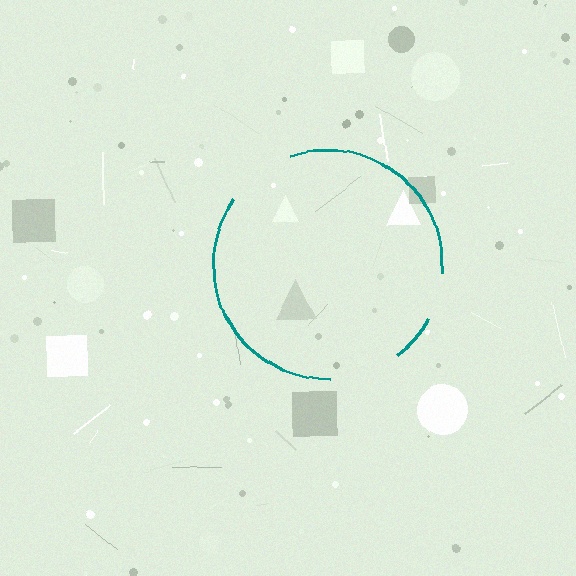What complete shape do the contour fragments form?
The contour fragments form a circle.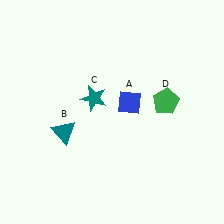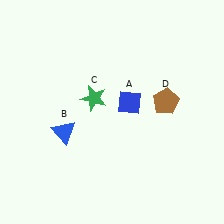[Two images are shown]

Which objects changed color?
B changed from teal to blue. C changed from teal to green. D changed from green to brown.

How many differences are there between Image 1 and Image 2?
There are 3 differences between the two images.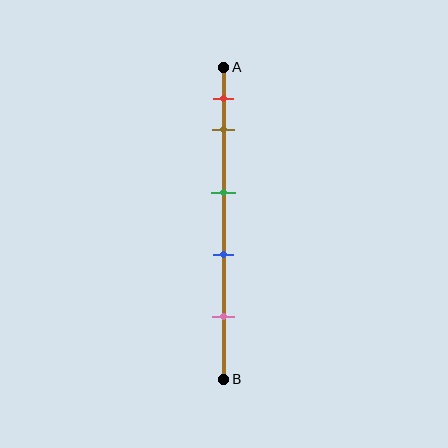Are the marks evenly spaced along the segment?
No, the marks are not evenly spaced.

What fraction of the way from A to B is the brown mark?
The brown mark is approximately 20% (0.2) of the way from A to B.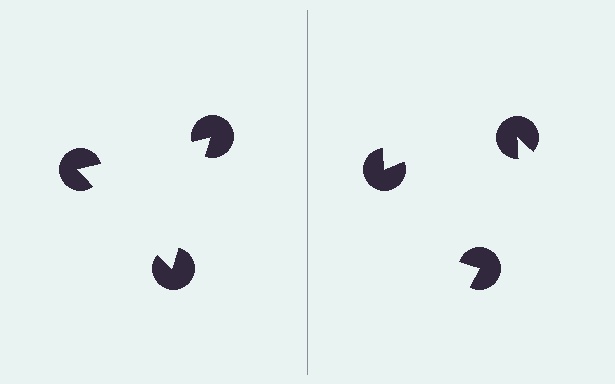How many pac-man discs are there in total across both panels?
6 — 3 on each side.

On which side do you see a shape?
An illusory triangle appears on the left side. On the right side the wedge cuts are rotated, so no coherent shape forms.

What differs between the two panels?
The pac-man discs are positioned identically on both sides; only the wedge orientations differ. On the left they align to a triangle; on the right they are misaligned.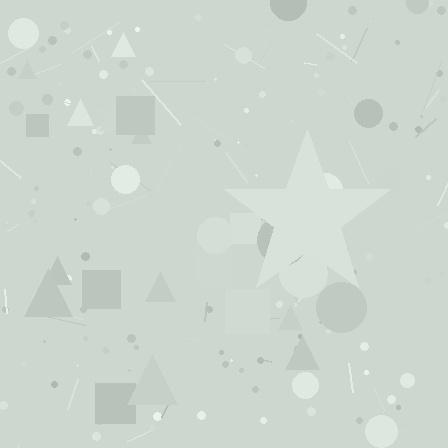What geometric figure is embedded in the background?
A star is embedded in the background.